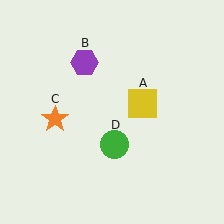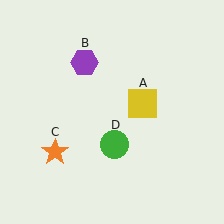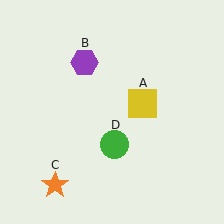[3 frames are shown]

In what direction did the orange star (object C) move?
The orange star (object C) moved down.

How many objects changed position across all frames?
1 object changed position: orange star (object C).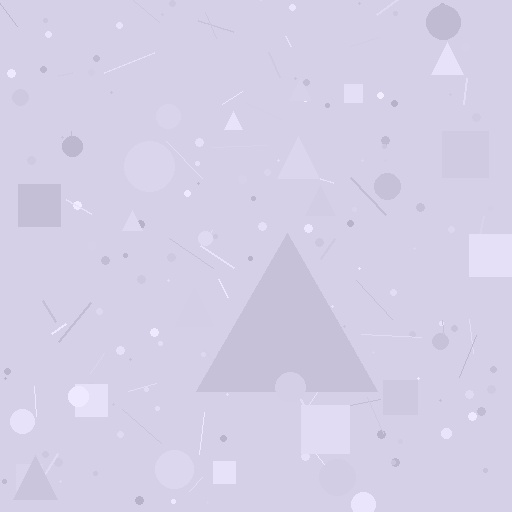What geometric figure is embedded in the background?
A triangle is embedded in the background.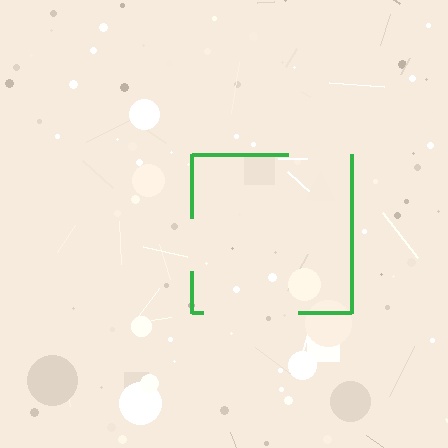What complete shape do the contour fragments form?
The contour fragments form a square.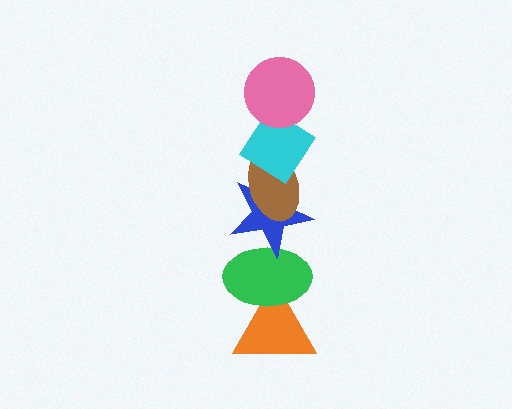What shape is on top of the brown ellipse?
The cyan diamond is on top of the brown ellipse.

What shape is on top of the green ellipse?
The blue star is on top of the green ellipse.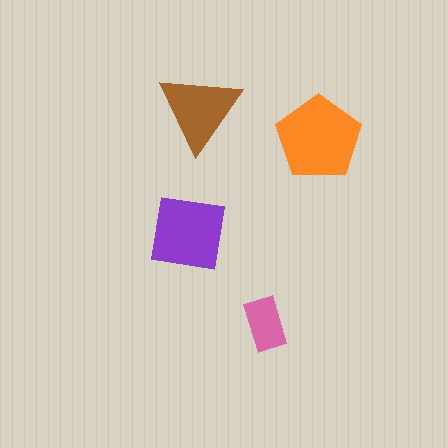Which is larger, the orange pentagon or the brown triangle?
The orange pentagon.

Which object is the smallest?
The pink rectangle.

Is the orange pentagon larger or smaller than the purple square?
Larger.